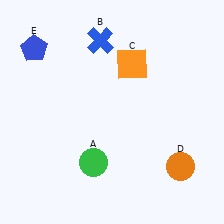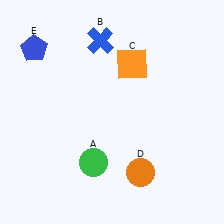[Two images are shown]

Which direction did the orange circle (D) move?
The orange circle (D) moved left.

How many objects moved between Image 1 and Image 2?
1 object moved between the two images.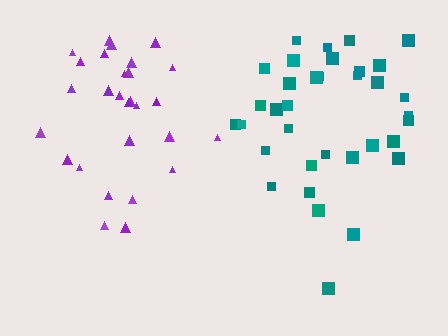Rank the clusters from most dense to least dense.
teal, purple.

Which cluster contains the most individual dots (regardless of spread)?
Teal (35).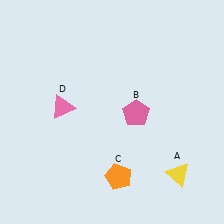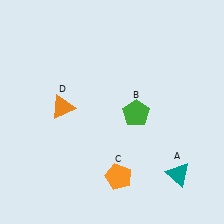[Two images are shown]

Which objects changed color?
A changed from yellow to teal. B changed from pink to green. D changed from pink to orange.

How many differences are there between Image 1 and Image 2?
There are 3 differences between the two images.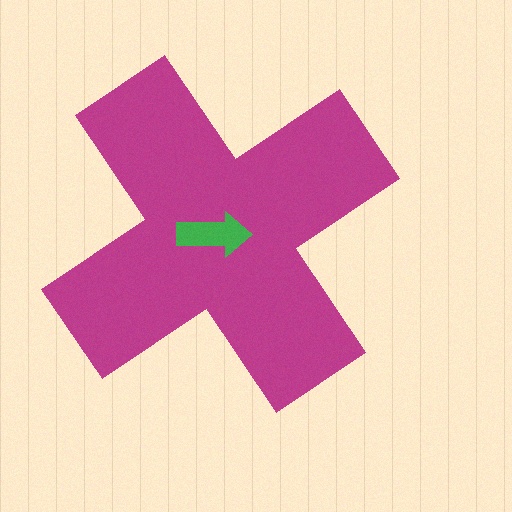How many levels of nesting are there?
2.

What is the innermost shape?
The green arrow.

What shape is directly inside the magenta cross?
The green arrow.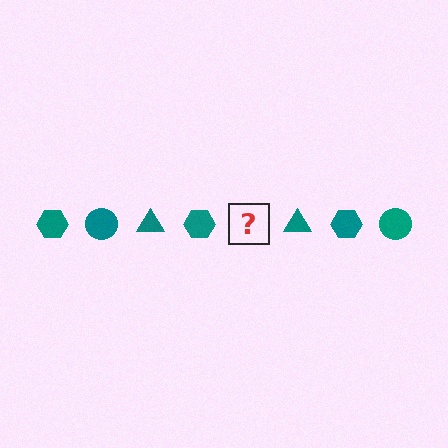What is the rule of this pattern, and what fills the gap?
The rule is that the pattern cycles through hexagon, circle, triangle shapes in teal. The gap should be filled with a teal circle.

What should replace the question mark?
The question mark should be replaced with a teal circle.